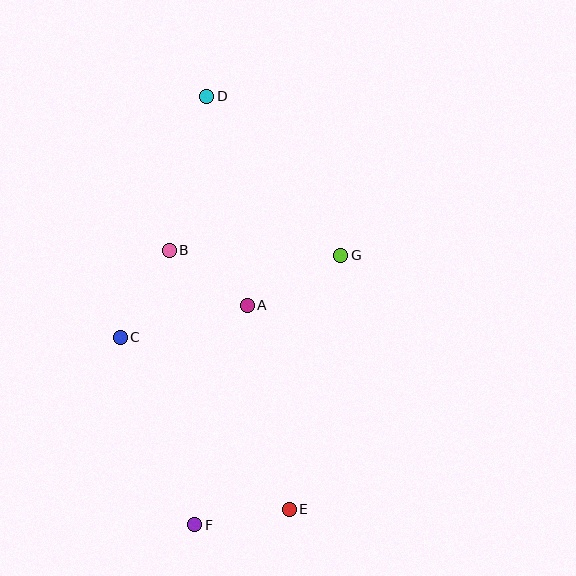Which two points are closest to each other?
Points A and B are closest to each other.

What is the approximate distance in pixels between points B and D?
The distance between B and D is approximately 159 pixels.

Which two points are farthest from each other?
Points D and F are farthest from each other.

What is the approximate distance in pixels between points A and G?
The distance between A and G is approximately 106 pixels.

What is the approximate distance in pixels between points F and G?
The distance between F and G is approximately 307 pixels.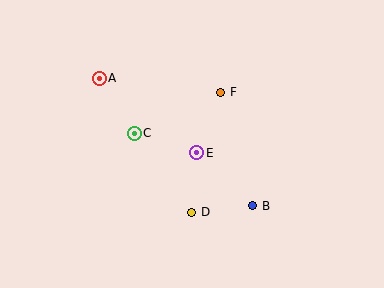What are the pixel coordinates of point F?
Point F is at (221, 92).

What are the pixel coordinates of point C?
Point C is at (134, 133).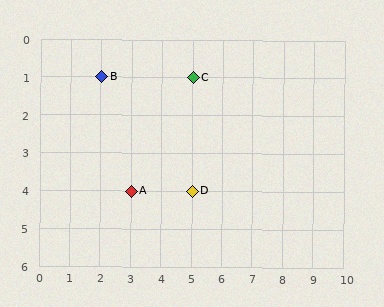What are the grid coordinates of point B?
Point B is at grid coordinates (2, 1).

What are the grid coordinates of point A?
Point A is at grid coordinates (3, 4).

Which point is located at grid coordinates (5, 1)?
Point C is at (5, 1).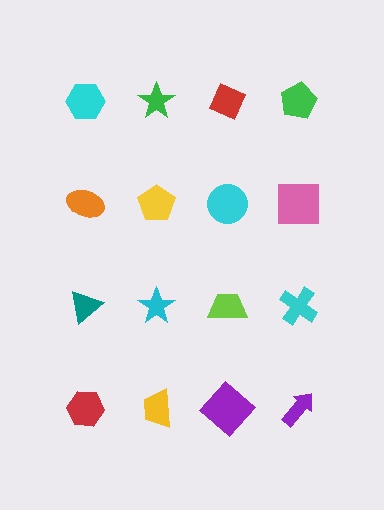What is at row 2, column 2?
A yellow pentagon.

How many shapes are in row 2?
4 shapes.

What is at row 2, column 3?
A cyan circle.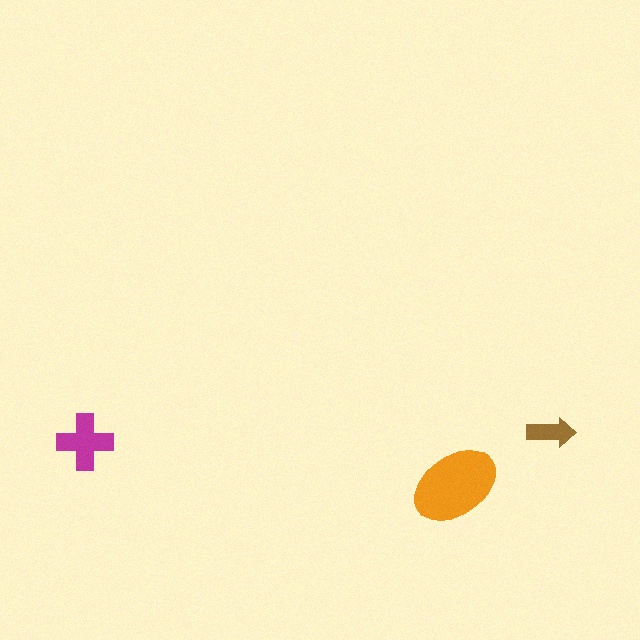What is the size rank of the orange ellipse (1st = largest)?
1st.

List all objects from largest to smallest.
The orange ellipse, the magenta cross, the brown arrow.